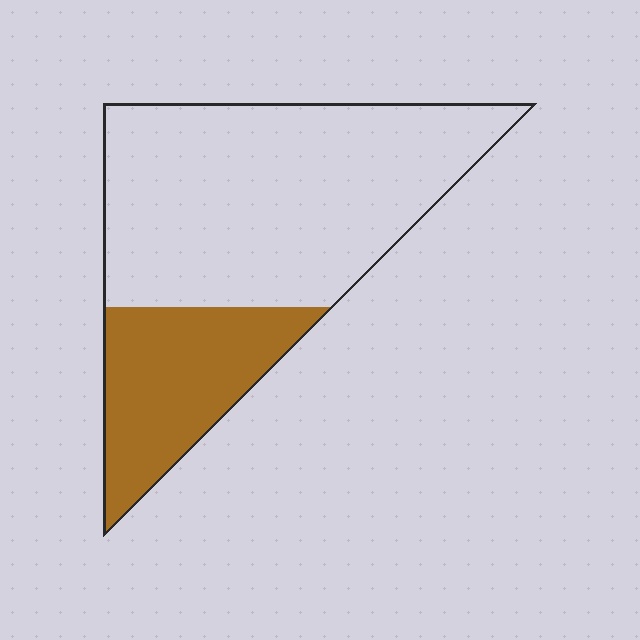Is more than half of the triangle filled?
No.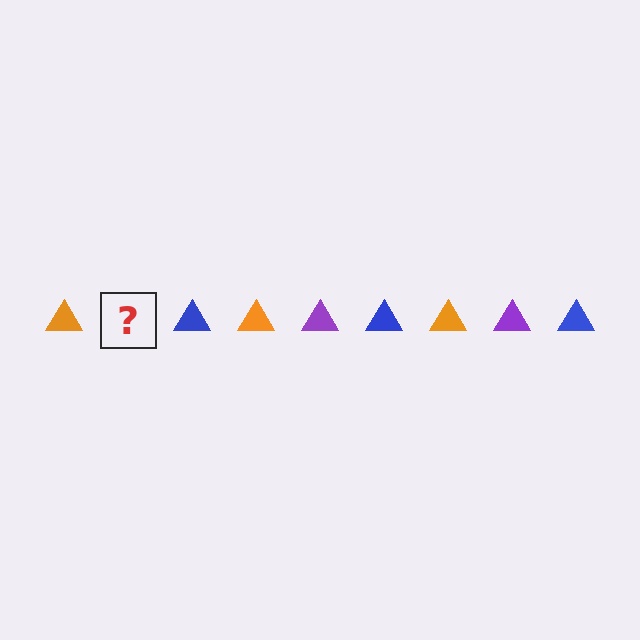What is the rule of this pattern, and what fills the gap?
The rule is that the pattern cycles through orange, purple, blue triangles. The gap should be filled with a purple triangle.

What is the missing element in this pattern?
The missing element is a purple triangle.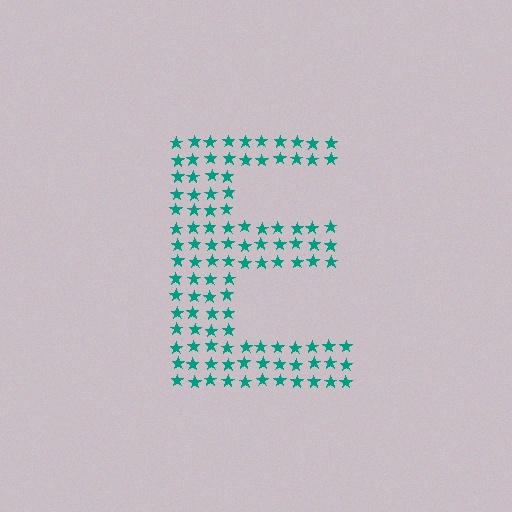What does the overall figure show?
The overall figure shows the letter E.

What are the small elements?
The small elements are stars.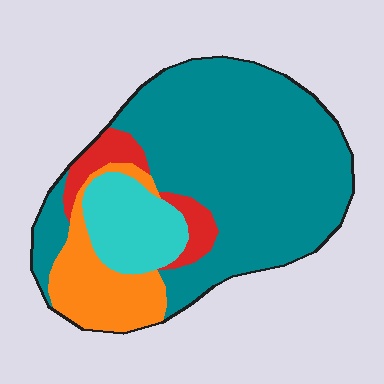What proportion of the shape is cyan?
Cyan covers roughly 15% of the shape.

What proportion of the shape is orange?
Orange takes up about one sixth (1/6) of the shape.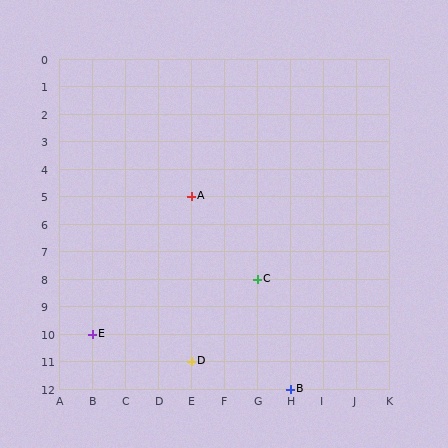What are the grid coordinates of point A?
Point A is at grid coordinates (E, 5).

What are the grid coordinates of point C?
Point C is at grid coordinates (G, 8).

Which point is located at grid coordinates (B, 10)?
Point E is at (B, 10).